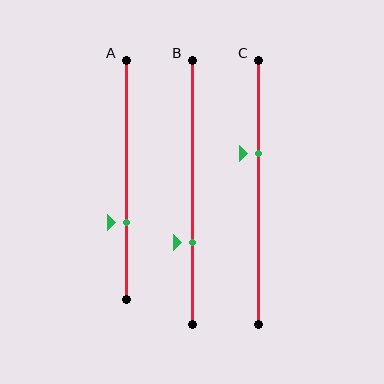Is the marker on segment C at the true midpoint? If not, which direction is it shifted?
No, the marker on segment C is shifted upward by about 14% of the segment length.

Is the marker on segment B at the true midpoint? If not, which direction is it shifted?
No, the marker on segment B is shifted downward by about 19% of the segment length.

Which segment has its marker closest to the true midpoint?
Segment C has its marker closest to the true midpoint.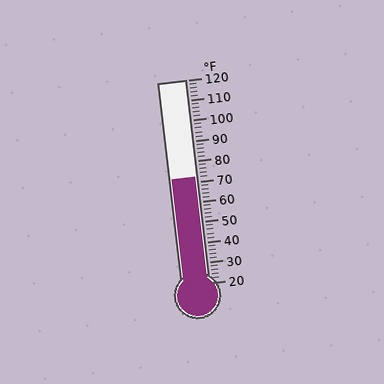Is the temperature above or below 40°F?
The temperature is above 40°F.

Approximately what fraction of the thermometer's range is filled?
The thermometer is filled to approximately 50% of its range.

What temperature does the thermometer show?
The thermometer shows approximately 72°F.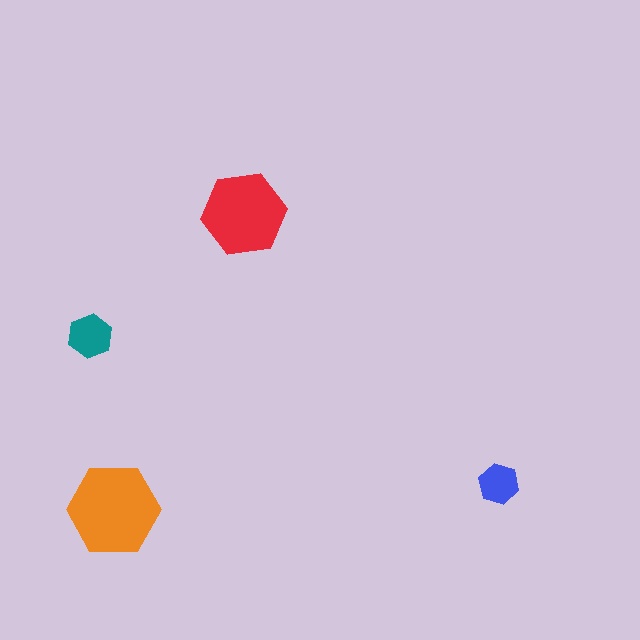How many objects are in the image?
There are 4 objects in the image.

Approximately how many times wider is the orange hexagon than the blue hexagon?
About 2.5 times wider.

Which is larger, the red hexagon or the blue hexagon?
The red one.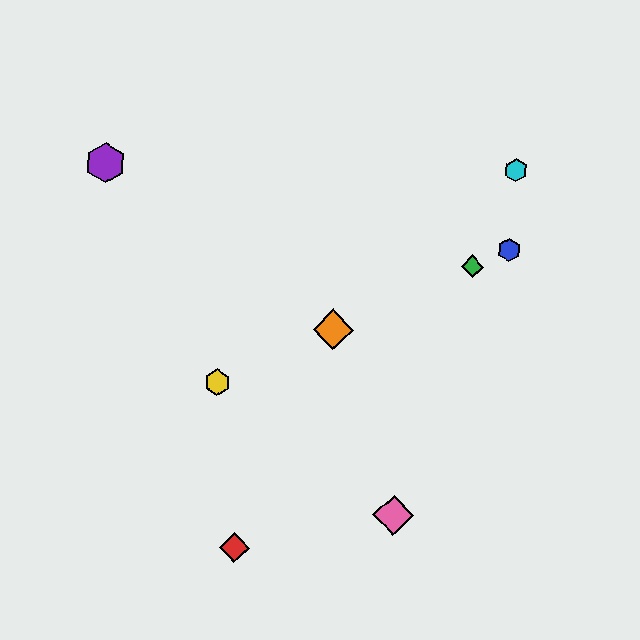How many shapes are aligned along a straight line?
4 shapes (the blue hexagon, the green diamond, the yellow hexagon, the orange diamond) are aligned along a straight line.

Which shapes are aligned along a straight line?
The blue hexagon, the green diamond, the yellow hexagon, the orange diamond are aligned along a straight line.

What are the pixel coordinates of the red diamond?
The red diamond is at (234, 548).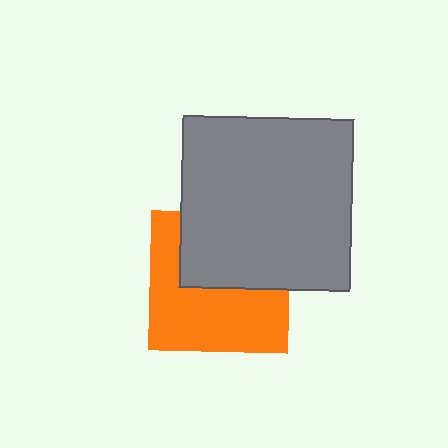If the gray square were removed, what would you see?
You would see the complete orange square.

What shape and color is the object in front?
The object in front is a gray square.